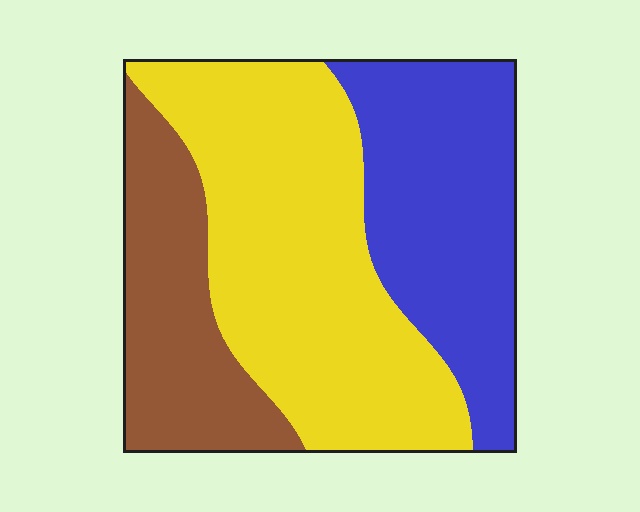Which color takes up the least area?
Brown, at roughly 25%.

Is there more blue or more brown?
Blue.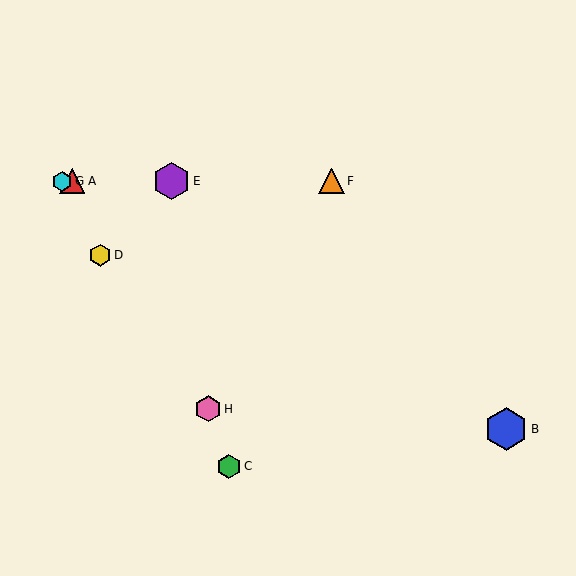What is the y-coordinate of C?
Object C is at y≈466.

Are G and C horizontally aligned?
No, G is at y≈181 and C is at y≈466.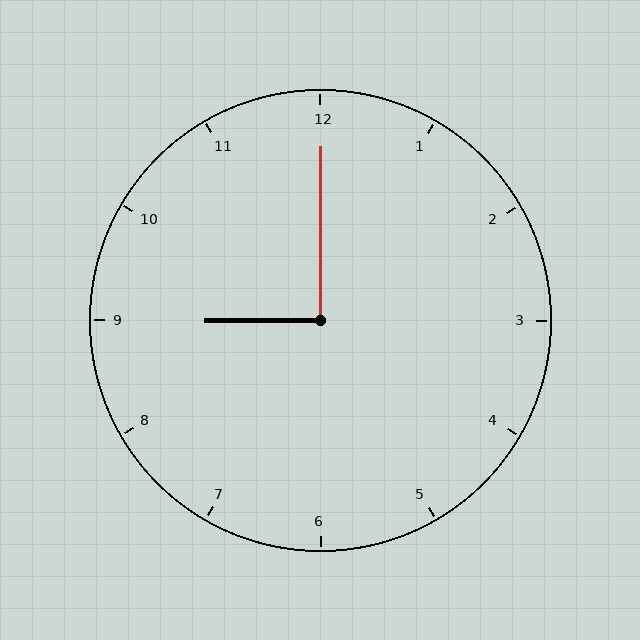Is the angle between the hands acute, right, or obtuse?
It is right.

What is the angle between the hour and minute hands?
Approximately 90 degrees.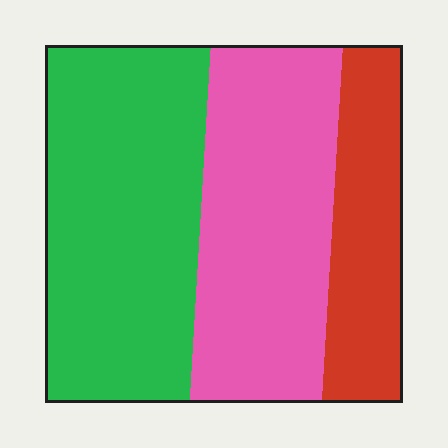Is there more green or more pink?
Green.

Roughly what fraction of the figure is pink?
Pink covers around 35% of the figure.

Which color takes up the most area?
Green, at roughly 45%.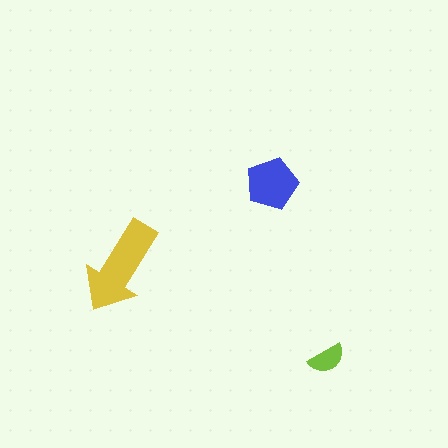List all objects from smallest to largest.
The lime semicircle, the blue pentagon, the yellow arrow.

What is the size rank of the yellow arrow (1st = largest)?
1st.